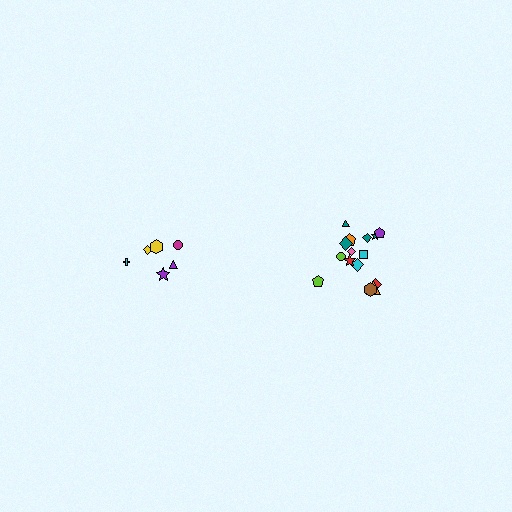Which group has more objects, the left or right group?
The right group.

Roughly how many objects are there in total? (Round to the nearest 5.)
Roughly 20 objects in total.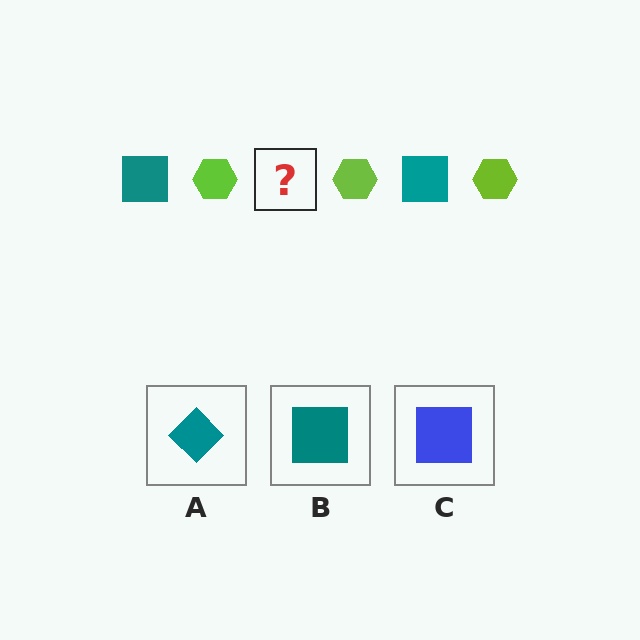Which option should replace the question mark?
Option B.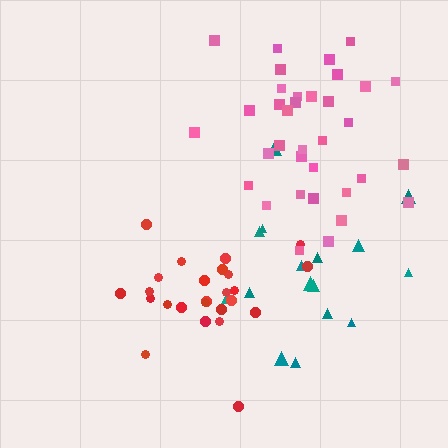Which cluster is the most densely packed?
Pink.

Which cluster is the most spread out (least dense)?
Teal.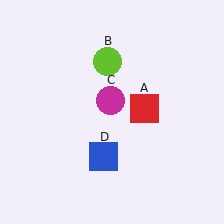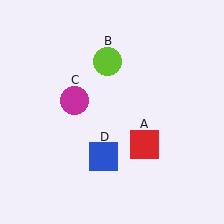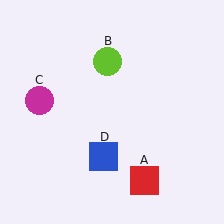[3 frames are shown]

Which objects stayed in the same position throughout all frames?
Lime circle (object B) and blue square (object D) remained stationary.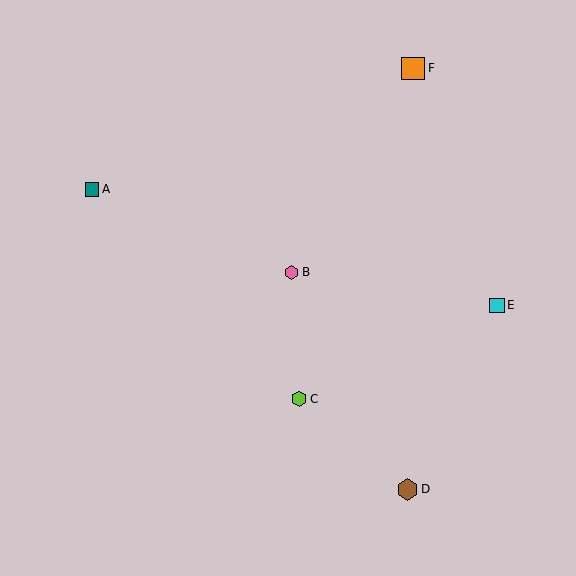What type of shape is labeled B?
Shape B is a pink hexagon.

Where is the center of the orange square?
The center of the orange square is at (413, 68).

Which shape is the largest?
The orange square (labeled F) is the largest.